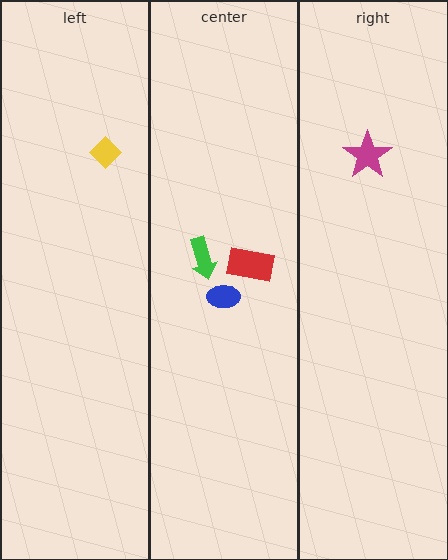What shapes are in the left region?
The yellow diamond.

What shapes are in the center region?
The red rectangle, the blue ellipse, the green arrow.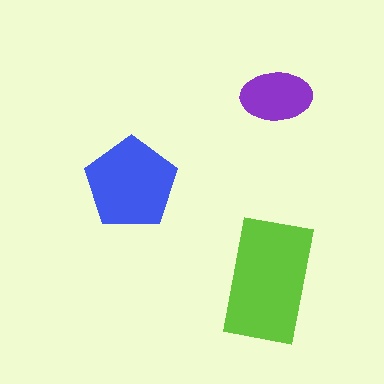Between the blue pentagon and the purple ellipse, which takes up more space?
The blue pentagon.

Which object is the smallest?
The purple ellipse.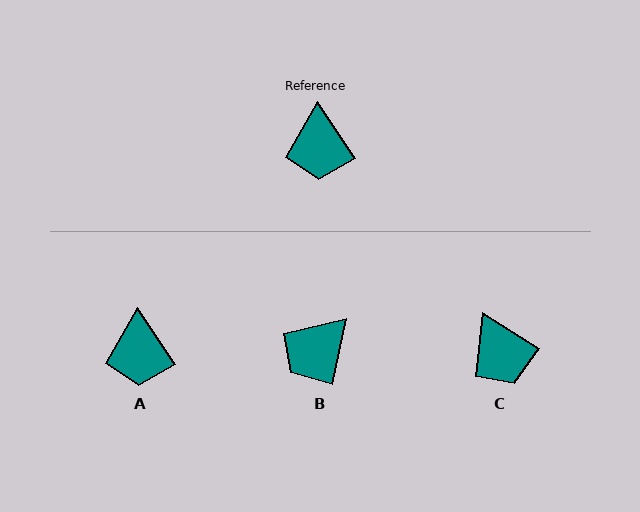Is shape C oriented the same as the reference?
No, it is off by about 24 degrees.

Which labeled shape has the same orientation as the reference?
A.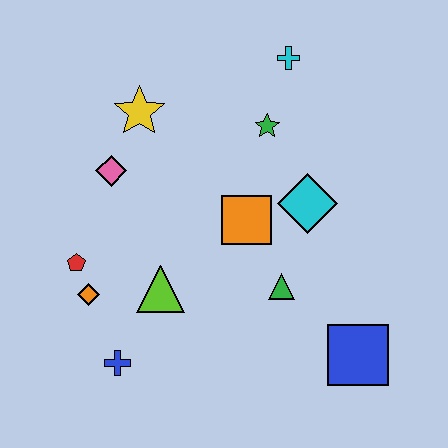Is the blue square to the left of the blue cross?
No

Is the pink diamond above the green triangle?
Yes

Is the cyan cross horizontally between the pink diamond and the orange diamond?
No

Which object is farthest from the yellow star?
The blue square is farthest from the yellow star.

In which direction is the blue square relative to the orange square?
The blue square is below the orange square.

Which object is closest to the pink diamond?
The yellow star is closest to the pink diamond.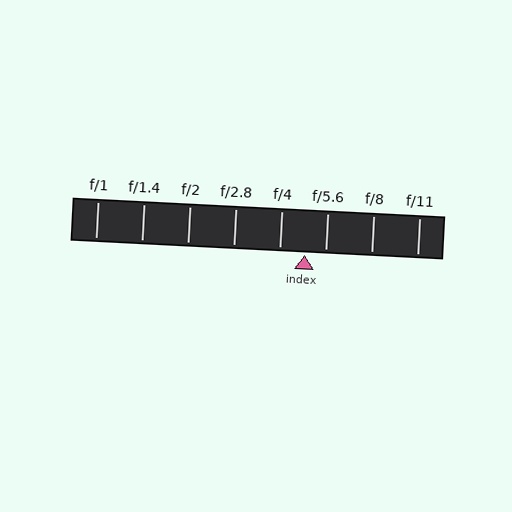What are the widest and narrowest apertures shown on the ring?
The widest aperture shown is f/1 and the narrowest is f/11.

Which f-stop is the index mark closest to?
The index mark is closest to f/5.6.